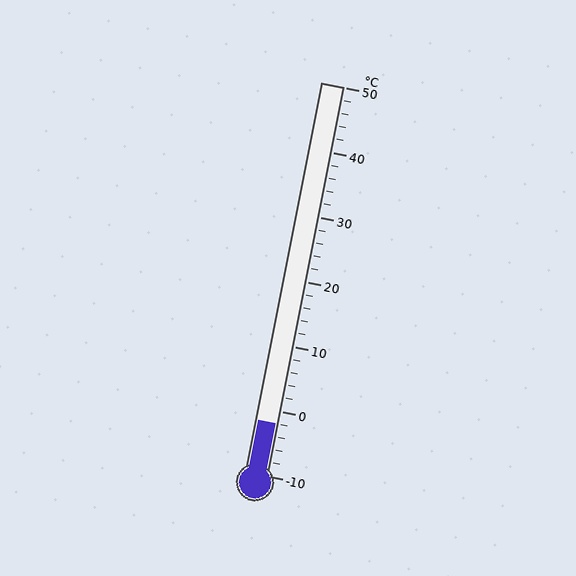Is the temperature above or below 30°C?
The temperature is below 30°C.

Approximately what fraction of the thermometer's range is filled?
The thermometer is filled to approximately 15% of its range.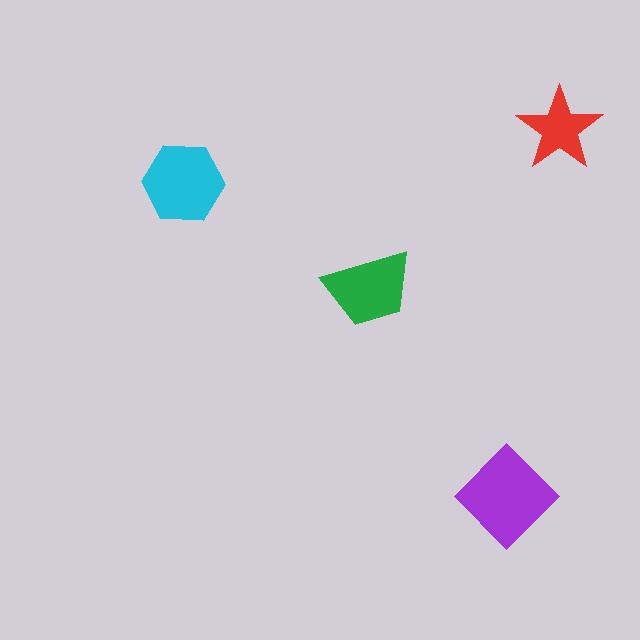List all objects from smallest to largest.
The red star, the green trapezoid, the cyan hexagon, the purple diamond.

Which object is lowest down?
The purple diamond is bottommost.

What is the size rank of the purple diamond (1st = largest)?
1st.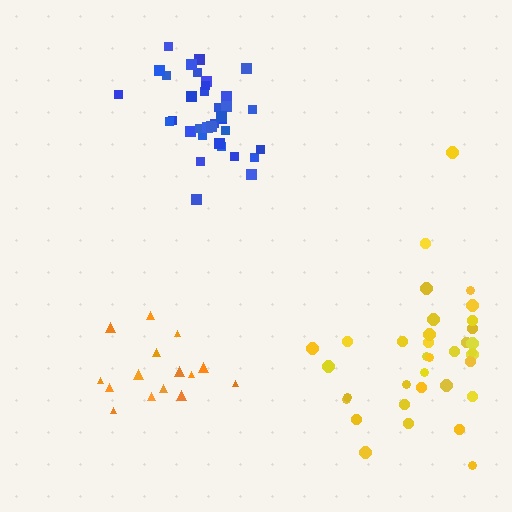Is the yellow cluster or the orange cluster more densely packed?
Orange.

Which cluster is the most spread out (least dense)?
Yellow.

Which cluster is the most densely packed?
Blue.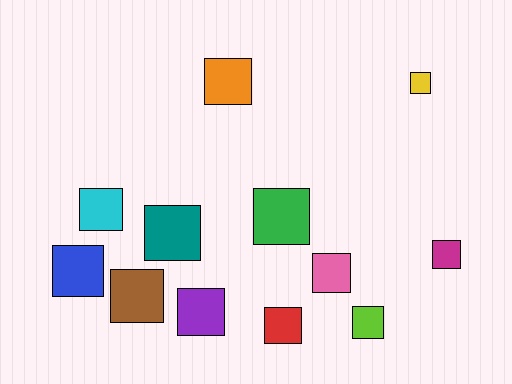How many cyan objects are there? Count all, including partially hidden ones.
There is 1 cyan object.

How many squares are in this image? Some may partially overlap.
There are 12 squares.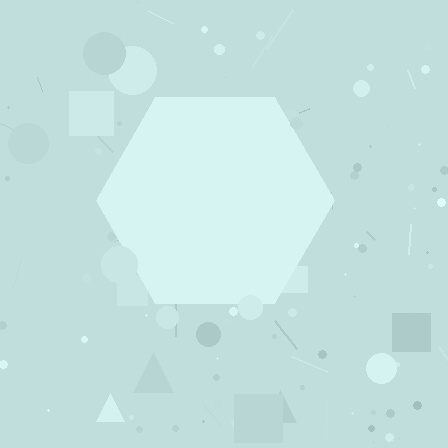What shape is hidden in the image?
A hexagon is hidden in the image.